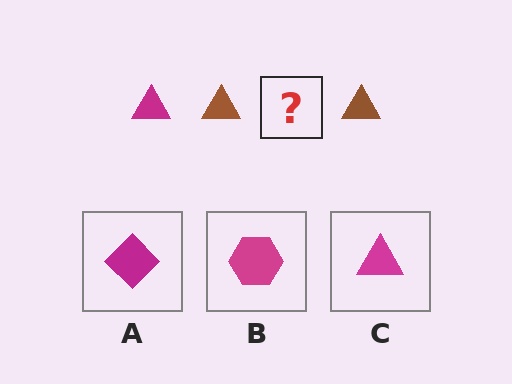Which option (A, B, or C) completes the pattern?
C.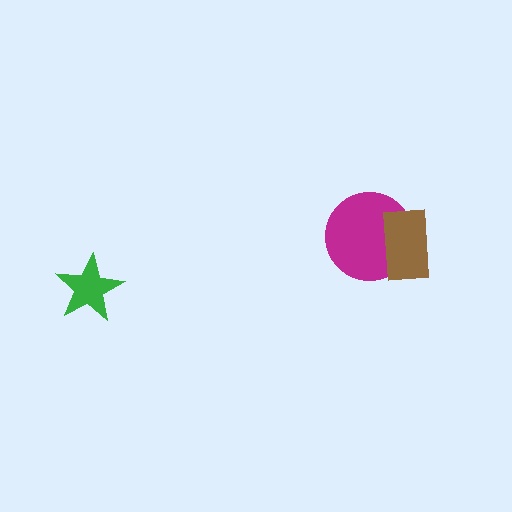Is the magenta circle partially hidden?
Yes, it is partially covered by another shape.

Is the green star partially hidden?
No, no other shape covers it.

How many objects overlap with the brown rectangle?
1 object overlaps with the brown rectangle.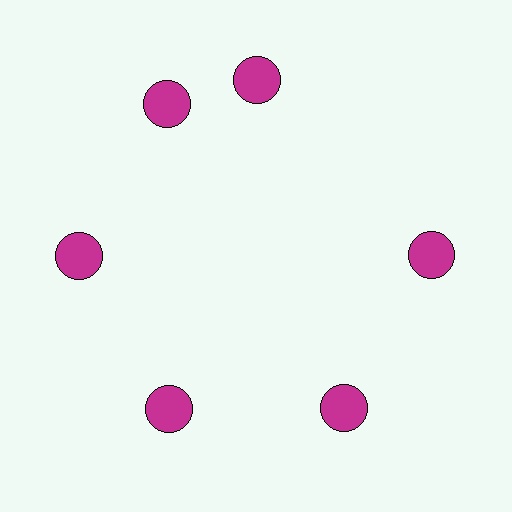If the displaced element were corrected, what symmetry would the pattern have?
It would have 6-fold rotational symmetry — the pattern would map onto itself every 60 degrees.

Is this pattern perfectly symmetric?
No. The 6 magenta circles are arranged in a ring, but one element near the 1 o'clock position is rotated out of alignment along the ring, breaking the 6-fold rotational symmetry.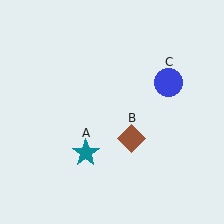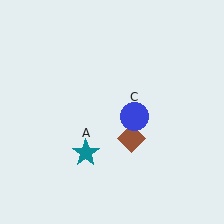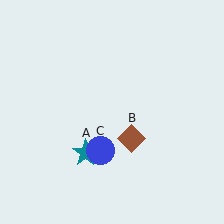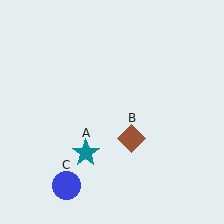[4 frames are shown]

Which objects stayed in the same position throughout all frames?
Teal star (object A) and brown diamond (object B) remained stationary.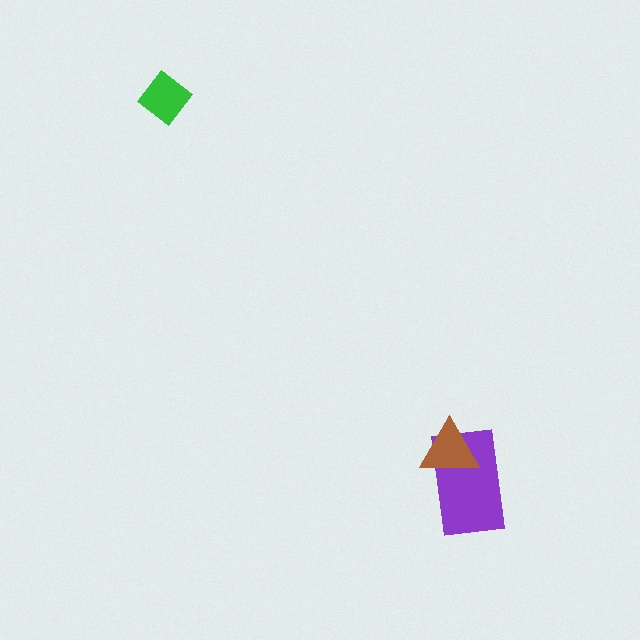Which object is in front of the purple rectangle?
The brown triangle is in front of the purple rectangle.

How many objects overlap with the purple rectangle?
1 object overlaps with the purple rectangle.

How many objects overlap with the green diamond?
0 objects overlap with the green diamond.